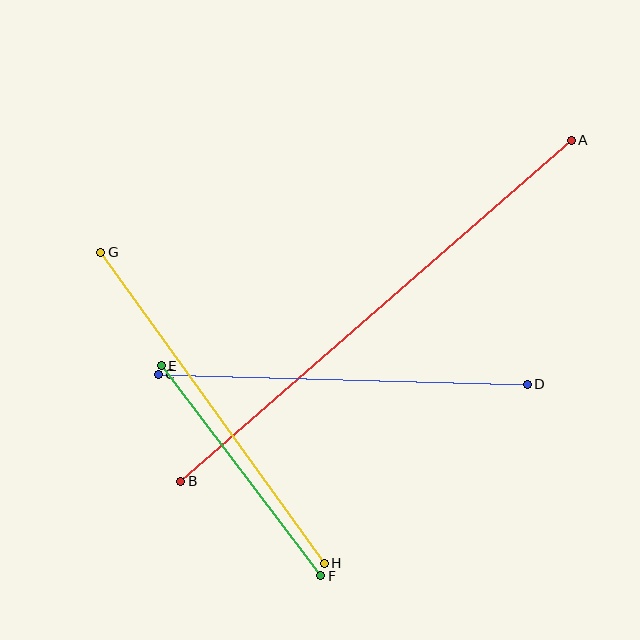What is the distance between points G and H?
The distance is approximately 383 pixels.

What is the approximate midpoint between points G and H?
The midpoint is at approximately (213, 408) pixels.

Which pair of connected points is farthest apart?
Points A and B are farthest apart.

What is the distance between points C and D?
The distance is approximately 369 pixels.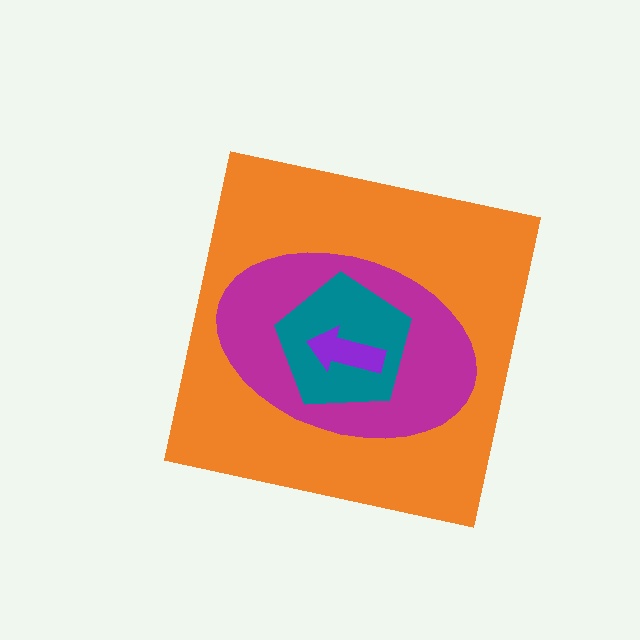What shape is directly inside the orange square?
The magenta ellipse.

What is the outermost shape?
The orange square.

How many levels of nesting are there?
4.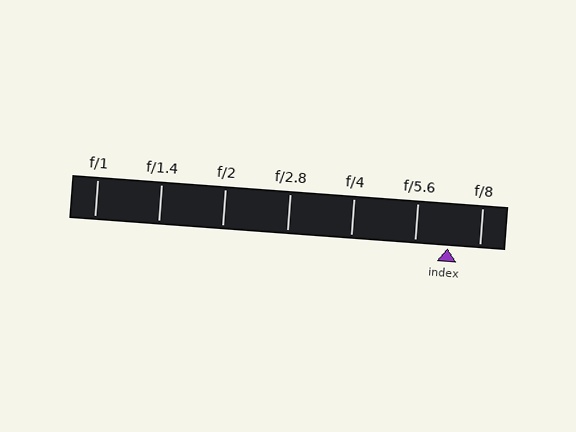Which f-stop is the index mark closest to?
The index mark is closest to f/8.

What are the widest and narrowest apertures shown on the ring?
The widest aperture shown is f/1 and the narrowest is f/8.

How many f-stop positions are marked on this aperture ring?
There are 7 f-stop positions marked.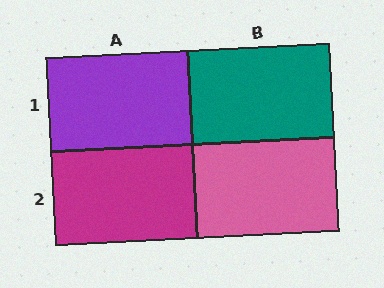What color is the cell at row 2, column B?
Pink.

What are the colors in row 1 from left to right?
Purple, teal.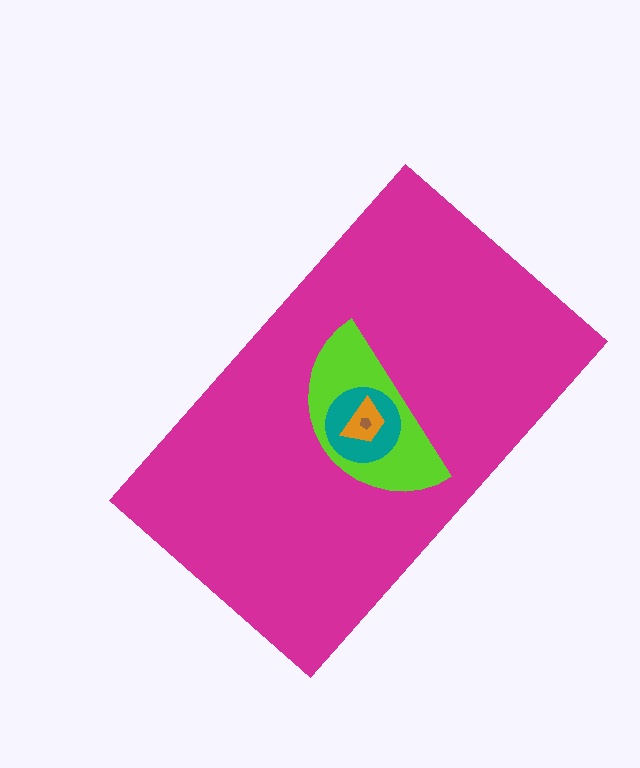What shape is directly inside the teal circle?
The orange trapezoid.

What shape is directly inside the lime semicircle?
The teal circle.